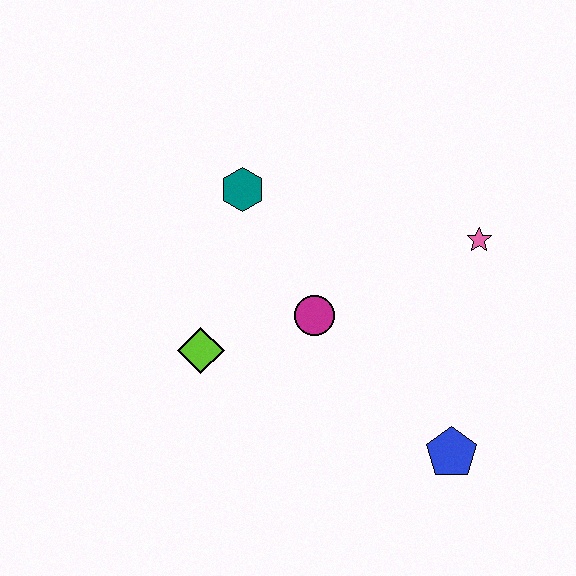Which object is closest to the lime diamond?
The magenta circle is closest to the lime diamond.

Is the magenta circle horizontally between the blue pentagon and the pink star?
No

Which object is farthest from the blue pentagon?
The teal hexagon is farthest from the blue pentagon.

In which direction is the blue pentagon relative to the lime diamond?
The blue pentagon is to the right of the lime diamond.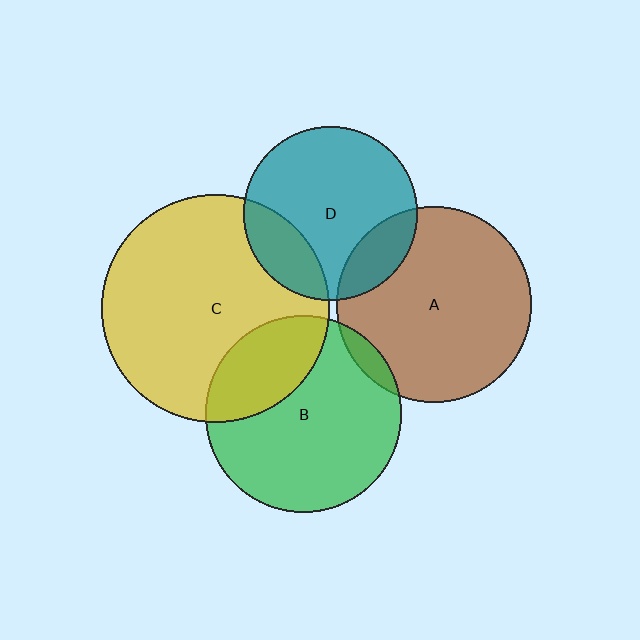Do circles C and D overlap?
Yes.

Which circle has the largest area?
Circle C (yellow).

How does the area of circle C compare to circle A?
Approximately 1.4 times.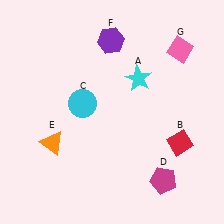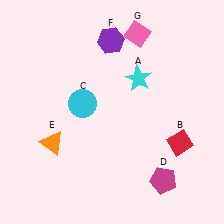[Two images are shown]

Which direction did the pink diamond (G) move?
The pink diamond (G) moved left.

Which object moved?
The pink diamond (G) moved left.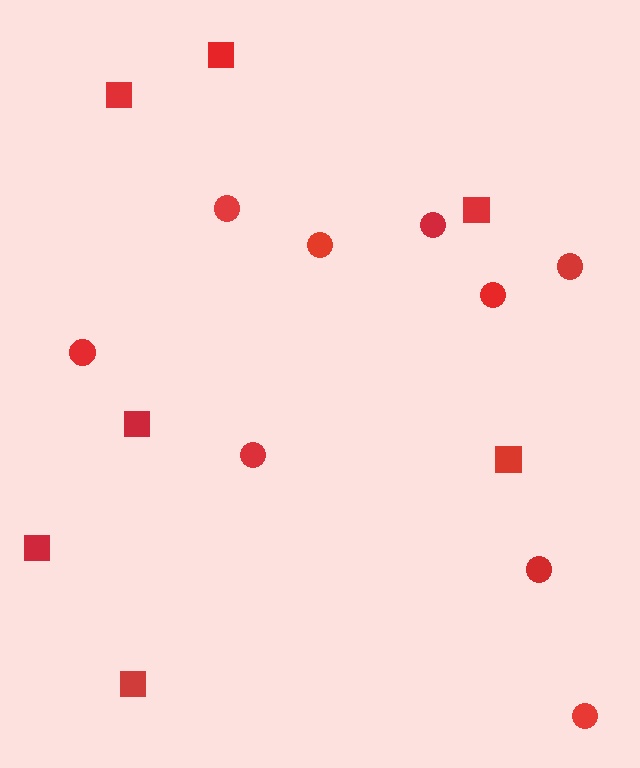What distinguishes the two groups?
There are 2 groups: one group of squares (7) and one group of circles (9).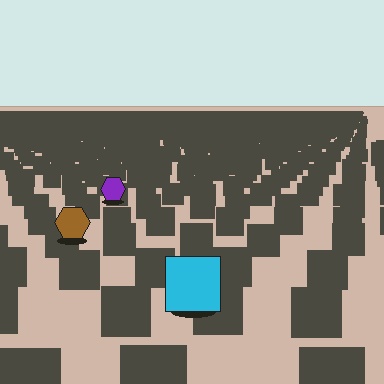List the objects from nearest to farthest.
From nearest to farthest: the cyan square, the brown hexagon, the purple hexagon.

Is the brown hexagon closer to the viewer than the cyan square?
No. The cyan square is closer — you can tell from the texture gradient: the ground texture is coarser near it.